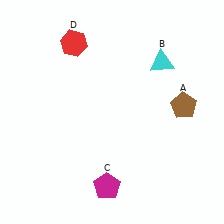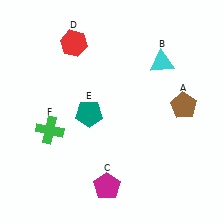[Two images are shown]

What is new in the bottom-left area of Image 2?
A teal pentagon (E) was added in the bottom-left area of Image 2.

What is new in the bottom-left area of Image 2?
A green cross (F) was added in the bottom-left area of Image 2.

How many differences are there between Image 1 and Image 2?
There are 2 differences between the two images.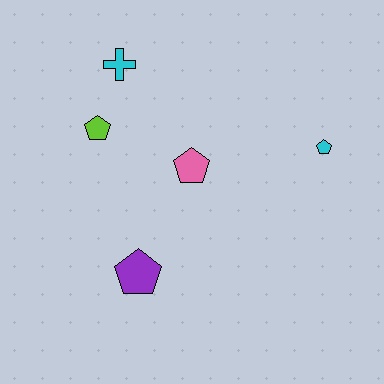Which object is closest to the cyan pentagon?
The pink pentagon is closest to the cyan pentagon.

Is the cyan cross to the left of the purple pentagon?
Yes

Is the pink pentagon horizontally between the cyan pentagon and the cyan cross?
Yes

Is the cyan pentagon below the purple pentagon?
No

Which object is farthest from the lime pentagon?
The cyan pentagon is farthest from the lime pentagon.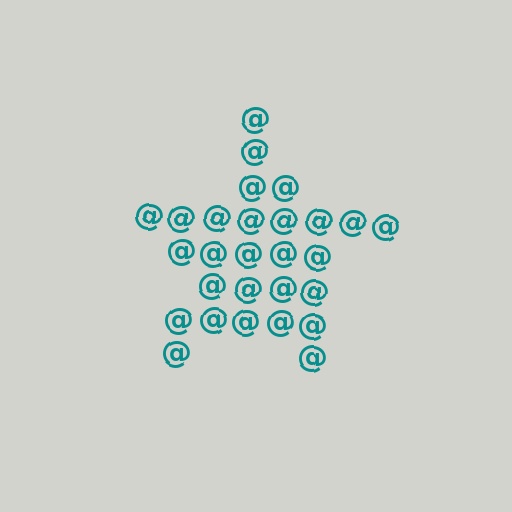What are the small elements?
The small elements are at signs.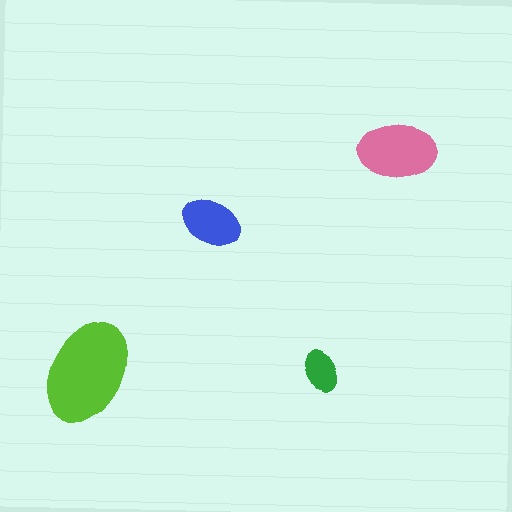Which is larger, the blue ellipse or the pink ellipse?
The pink one.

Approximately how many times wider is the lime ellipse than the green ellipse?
About 2.5 times wider.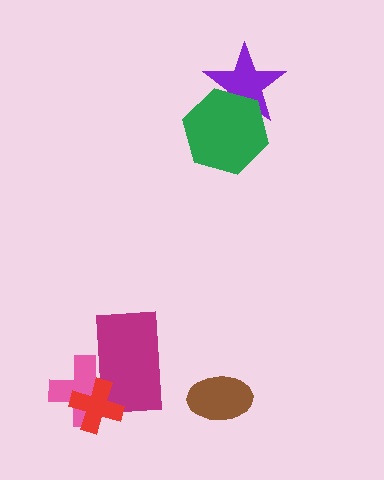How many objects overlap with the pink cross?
2 objects overlap with the pink cross.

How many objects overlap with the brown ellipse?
0 objects overlap with the brown ellipse.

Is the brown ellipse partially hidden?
No, no other shape covers it.